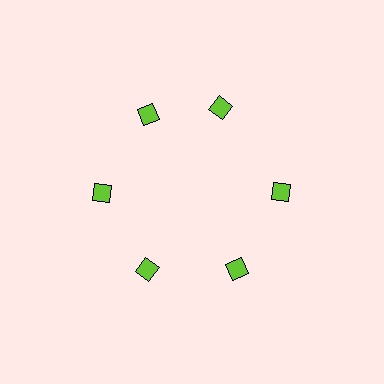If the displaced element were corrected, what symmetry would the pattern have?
It would have 6-fold rotational symmetry — the pattern would map onto itself every 60 degrees.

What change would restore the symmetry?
The symmetry would be restored by rotating it back into even spacing with its neighbors so that all 6 diamonds sit at equal angles and equal distance from the center.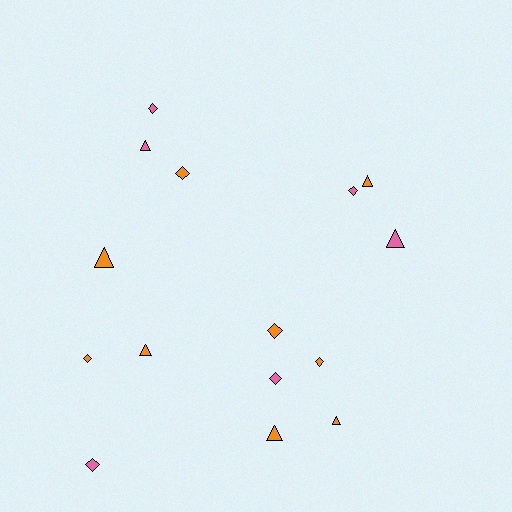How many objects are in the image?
There are 15 objects.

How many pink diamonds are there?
There are 4 pink diamonds.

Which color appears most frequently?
Orange, with 9 objects.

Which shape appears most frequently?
Diamond, with 8 objects.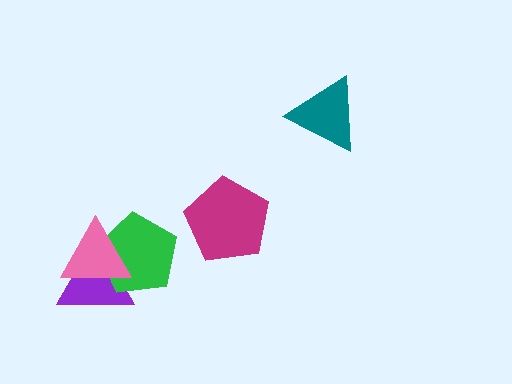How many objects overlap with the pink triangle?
2 objects overlap with the pink triangle.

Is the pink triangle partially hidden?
No, no other shape covers it.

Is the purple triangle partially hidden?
Yes, it is partially covered by another shape.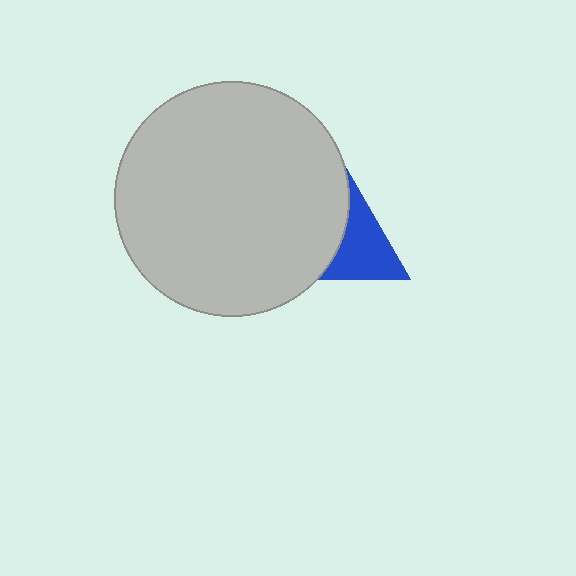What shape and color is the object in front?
The object in front is a light gray circle.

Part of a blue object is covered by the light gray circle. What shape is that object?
It is a triangle.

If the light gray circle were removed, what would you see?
You would see the complete blue triangle.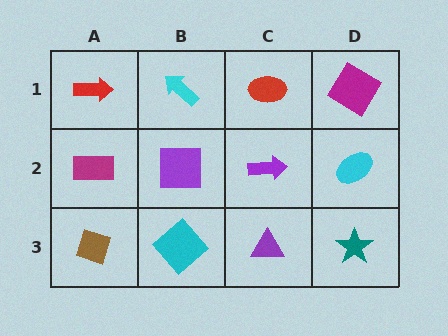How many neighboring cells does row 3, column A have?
2.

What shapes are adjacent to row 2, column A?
A red arrow (row 1, column A), a brown diamond (row 3, column A), a purple square (row 2, column B).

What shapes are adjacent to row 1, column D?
A cyan ellipse (row 2, column D), a red ellipse (row 1, column C).